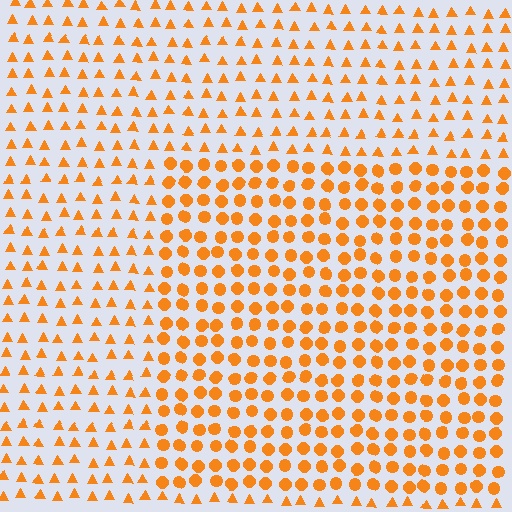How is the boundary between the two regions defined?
The boundary is defined by a change in element shape: circles inside vs. triangles outside. All elements share the same color and spacing.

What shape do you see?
I see a rectangle.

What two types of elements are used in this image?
The image uses circles inside the rectangle region and triangles outside it.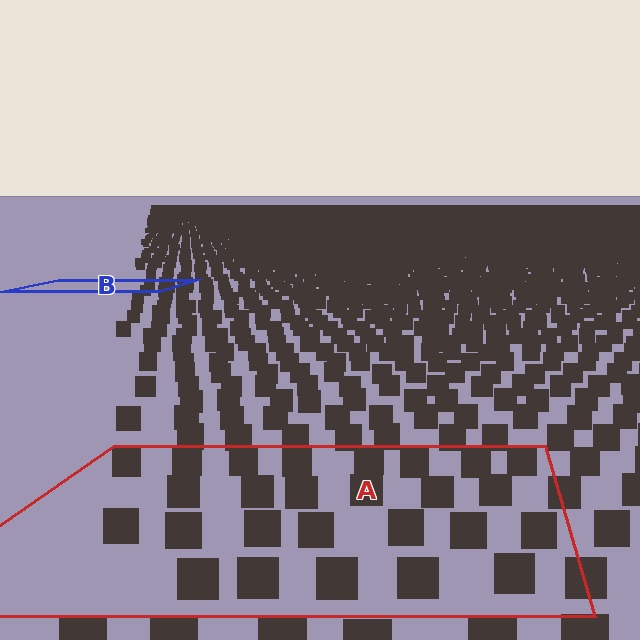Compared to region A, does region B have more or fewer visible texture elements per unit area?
Region B has more texture elements per unit area — they are packed more densely because it is farther away.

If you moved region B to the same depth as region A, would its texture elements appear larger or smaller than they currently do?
They would appear larger. At a closer depth, the same texture elements are projected at a bigger on-screen size.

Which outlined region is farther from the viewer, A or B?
Region B is farther from the viewer — the texture elements inside it appear smaller and more densely packed.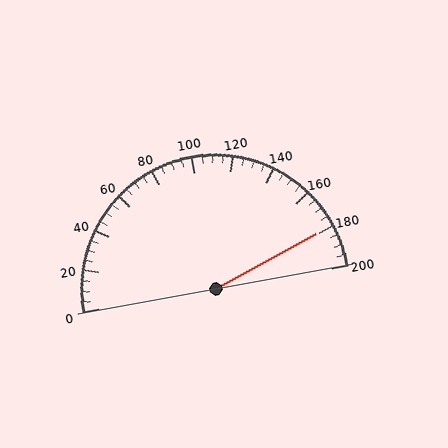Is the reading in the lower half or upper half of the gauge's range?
The reading is in the upper half of the range (0 to 200).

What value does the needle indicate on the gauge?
The needle indicates approximately 180.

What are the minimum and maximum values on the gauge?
The gauge ranges from 0 to 200.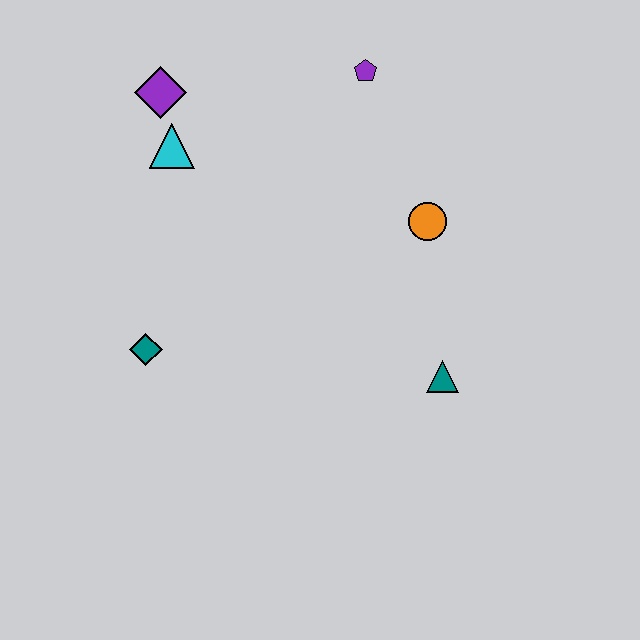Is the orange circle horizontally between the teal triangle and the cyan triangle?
Yes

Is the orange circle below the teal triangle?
No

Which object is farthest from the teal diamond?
The purple pentagon is farthest from the teal diamond.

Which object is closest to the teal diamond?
The cyan triangle is closest to the teal diamond.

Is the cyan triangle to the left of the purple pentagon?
Yes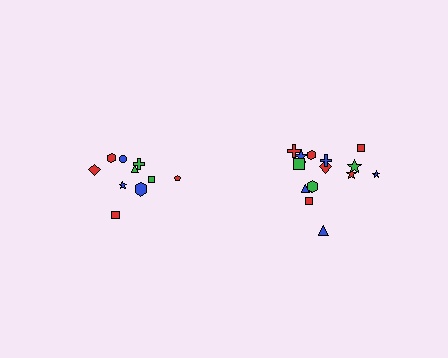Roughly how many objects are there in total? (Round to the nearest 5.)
Roughly 25 objects in total.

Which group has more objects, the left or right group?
The right group.